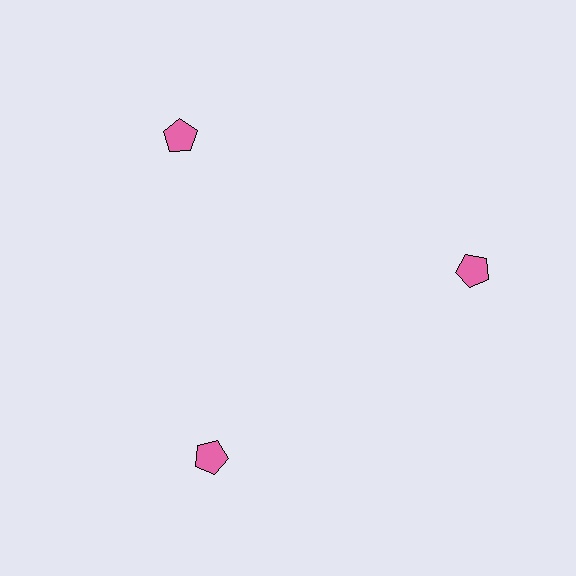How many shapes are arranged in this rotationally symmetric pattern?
There are 3 shapes, arranged in 3 groups of 1.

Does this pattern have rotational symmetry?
Yes, this pattern has 3-fold rotational symmetry. It looks the same after rotating 120 degrees around the center.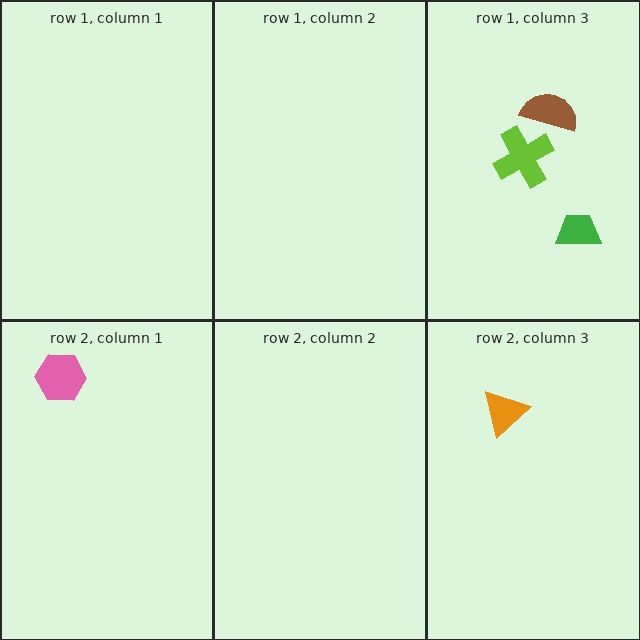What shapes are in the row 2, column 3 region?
The orange triangle.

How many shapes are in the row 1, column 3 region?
3.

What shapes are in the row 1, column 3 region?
The lime cross, the brown semicircle, the green trapezoid.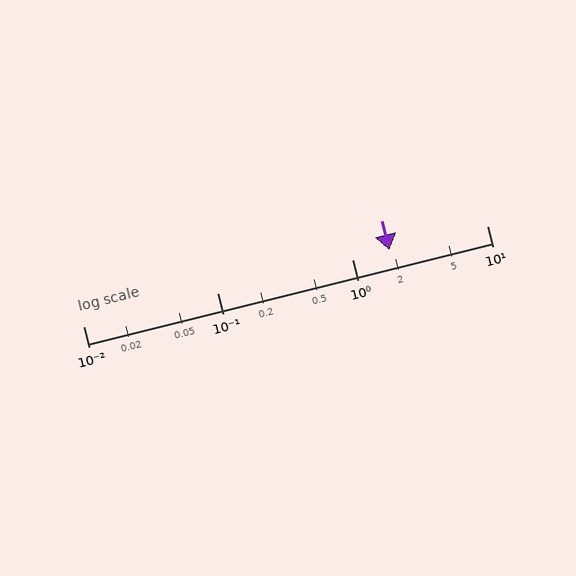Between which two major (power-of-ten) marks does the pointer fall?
The pointer is between 1 and 10.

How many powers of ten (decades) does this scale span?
The scale spans 3 decades, from 0.01 to 10.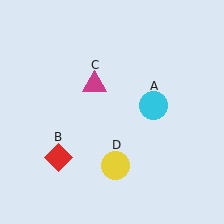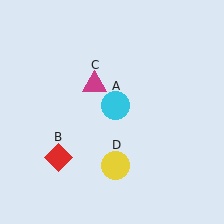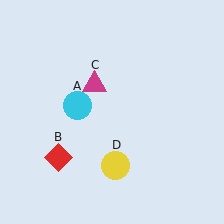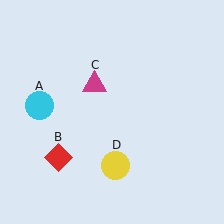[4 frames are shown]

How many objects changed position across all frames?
1 object changed position: cyan circle (object A).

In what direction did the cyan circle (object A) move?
The cyan circle (object A) moved left.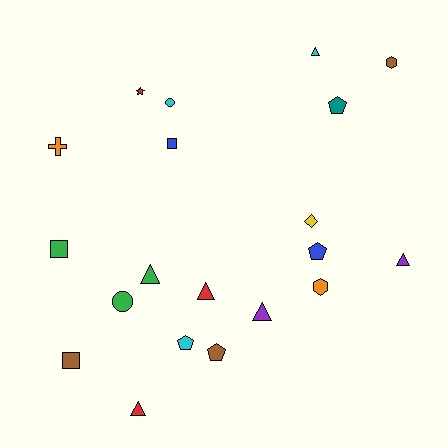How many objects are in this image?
There are 20 objects.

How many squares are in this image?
There are 3 squares.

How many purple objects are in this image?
There are 2 purple objects.